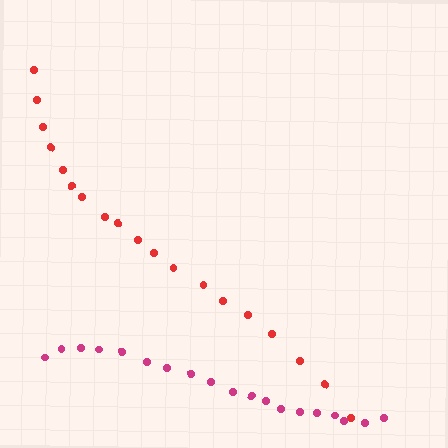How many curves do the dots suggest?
There are 2 distinct paths.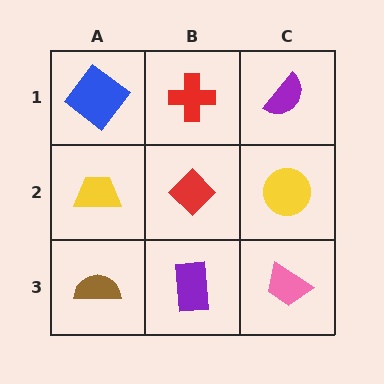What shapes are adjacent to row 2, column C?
A purple semicircle (row 1, column C), a pink trapezoid (row 3, column C), a red diamond (row 2, column B).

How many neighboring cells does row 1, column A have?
2.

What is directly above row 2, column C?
A purple semicircle.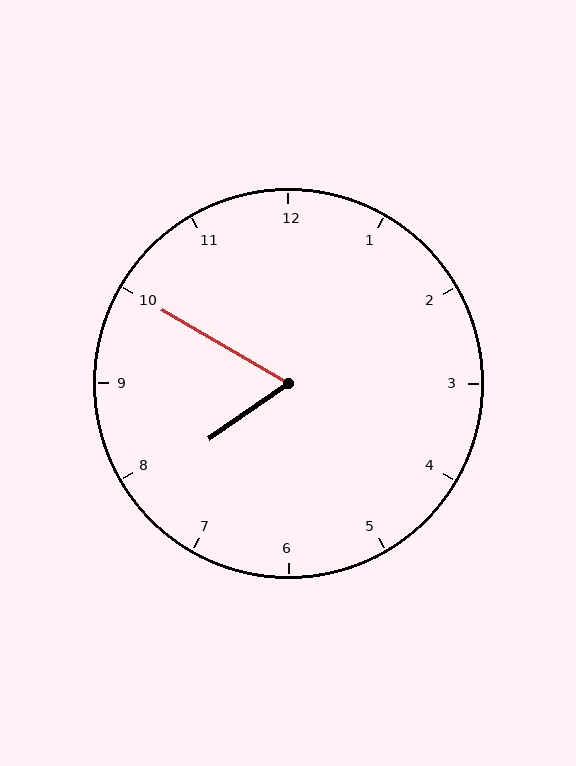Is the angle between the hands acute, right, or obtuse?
It is acute.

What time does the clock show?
7:50.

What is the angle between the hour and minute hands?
Approximately 65 degrees.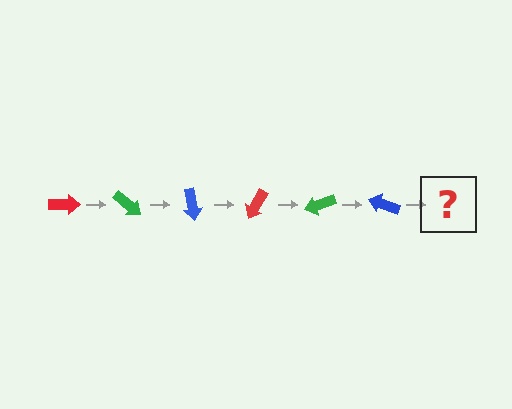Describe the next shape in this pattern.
It should be a red arrow, rotated 240 degrees from the start.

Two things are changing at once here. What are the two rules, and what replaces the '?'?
The two rules are that it rotates 40 degrees each step and the color cycles through red, green, and blue. The '?' should be a red arrow, rotated 240 degrees from the start.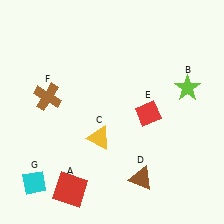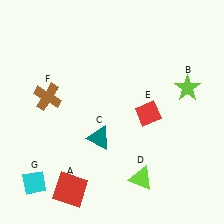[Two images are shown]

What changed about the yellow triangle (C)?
In Image 1, C is yellow. In Image 2, it changed to teal.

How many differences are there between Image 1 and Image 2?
There are 2 differences between the two images.